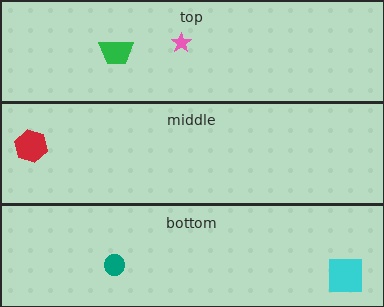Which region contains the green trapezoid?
The top region.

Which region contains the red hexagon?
The middle region.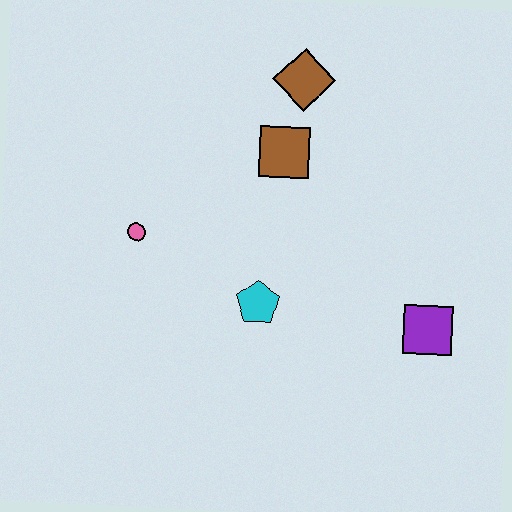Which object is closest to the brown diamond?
The brown square is closest to the brown diamond.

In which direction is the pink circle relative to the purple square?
The pink circle is to the left of the purple square.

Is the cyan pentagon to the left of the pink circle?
No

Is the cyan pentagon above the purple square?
Yes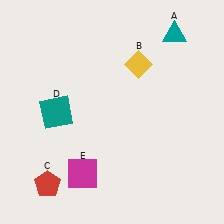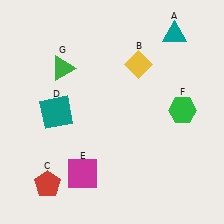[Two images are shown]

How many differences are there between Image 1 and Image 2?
There are 2 differences between the two images.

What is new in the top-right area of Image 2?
A green hexagon (F) was added in the top-right area of Image 2.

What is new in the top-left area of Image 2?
A green triangle (G) was added in the top-left area of Image 2.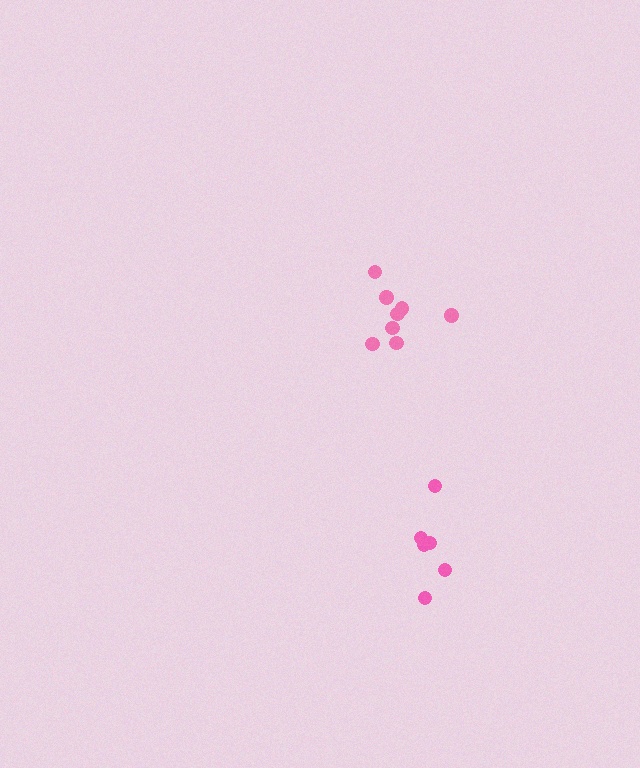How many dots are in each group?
Group 1: 8 dots, Group 2: 6 dots (14 total).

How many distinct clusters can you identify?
There are 2 distinct clusters.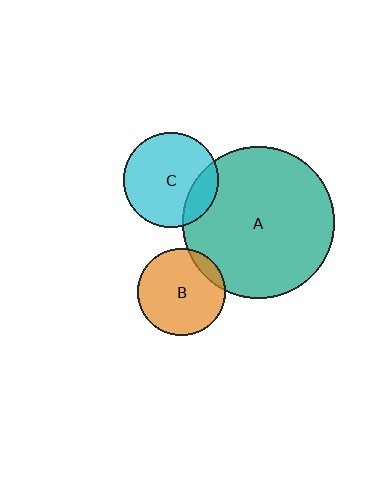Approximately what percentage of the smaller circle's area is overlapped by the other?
Approximately 20%.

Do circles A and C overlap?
Yes.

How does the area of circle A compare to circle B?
Approximately 3.0 times.